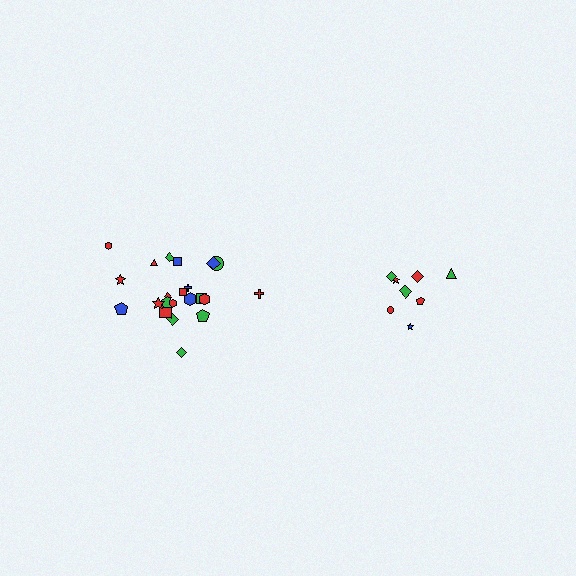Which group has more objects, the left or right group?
The left group.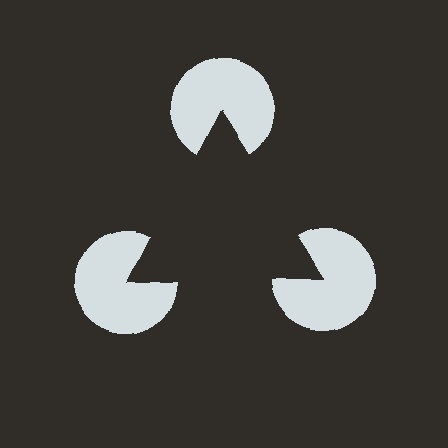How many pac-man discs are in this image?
There are 3 — one at each vertex of the illusory triangle.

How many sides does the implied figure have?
3 sides.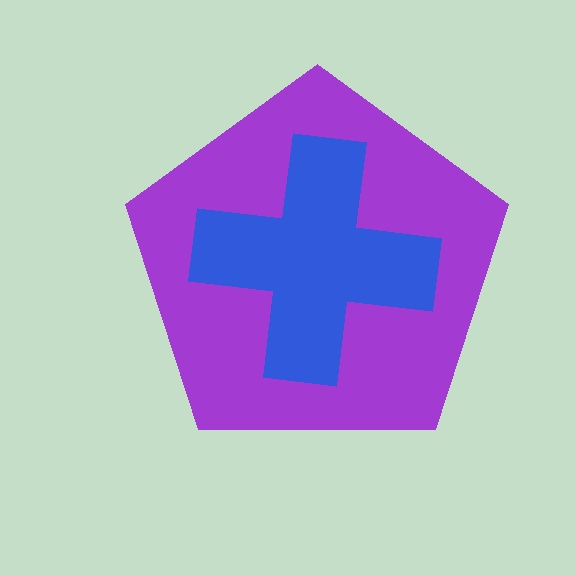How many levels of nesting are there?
2.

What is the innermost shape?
The blue cross.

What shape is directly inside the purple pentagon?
The blue cross.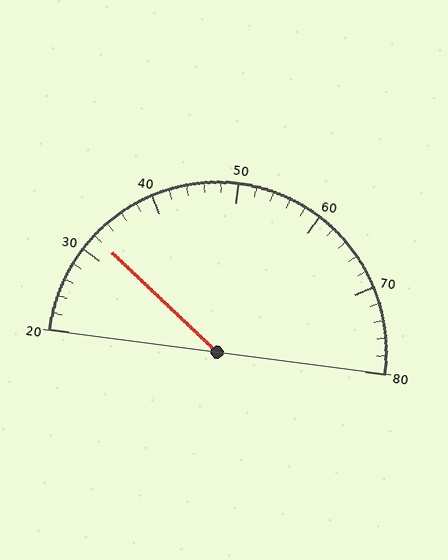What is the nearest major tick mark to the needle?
The nearest major tick mark is 30.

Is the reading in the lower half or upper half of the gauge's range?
The reading is in the lower half of the range (20 to 80).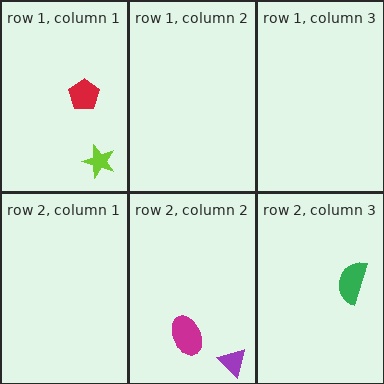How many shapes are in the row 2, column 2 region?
2.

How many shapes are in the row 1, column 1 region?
2.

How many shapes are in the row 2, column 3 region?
1.